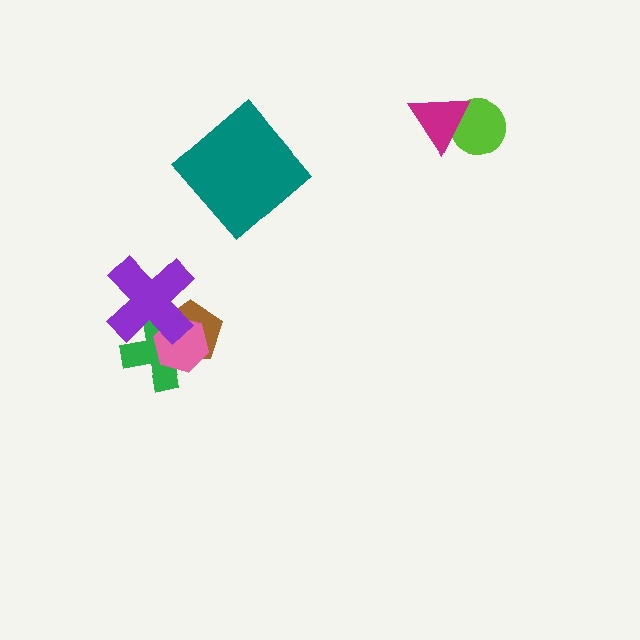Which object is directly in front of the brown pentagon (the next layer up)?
The pink hexagon is directly in front of the brown pentagon.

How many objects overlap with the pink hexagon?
3 objects overlap with the pink hexagon.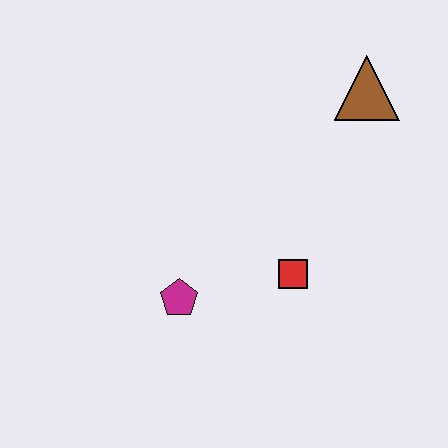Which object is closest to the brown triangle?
The red square is closest to the brown triangle.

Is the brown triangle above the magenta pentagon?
Yes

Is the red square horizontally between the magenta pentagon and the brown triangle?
Yes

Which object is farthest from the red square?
The brown triangle is farthest from the red square.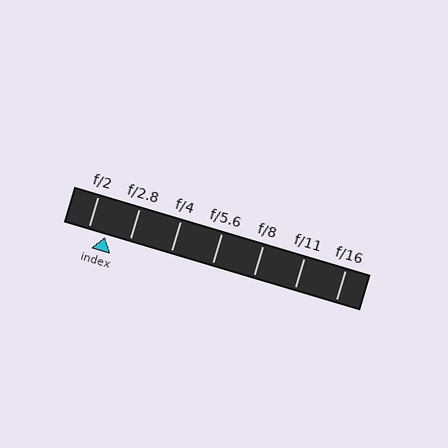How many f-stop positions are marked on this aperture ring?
There are 7 f-stop positions marked.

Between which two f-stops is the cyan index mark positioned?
The index mark is between f/2 and f/2.8.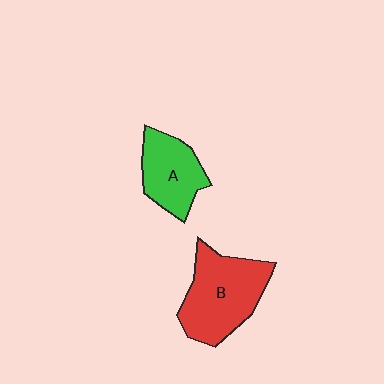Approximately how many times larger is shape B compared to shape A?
Approximately 1.5 times.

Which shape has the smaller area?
Shape A (green).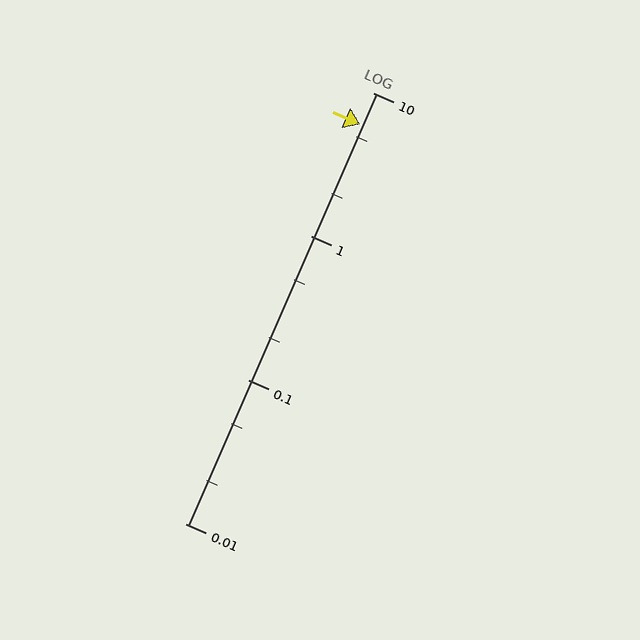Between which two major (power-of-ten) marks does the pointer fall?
The pointer is between 1 and 10.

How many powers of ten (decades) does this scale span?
The scale spans 3 decades, from 0.01 to 10.